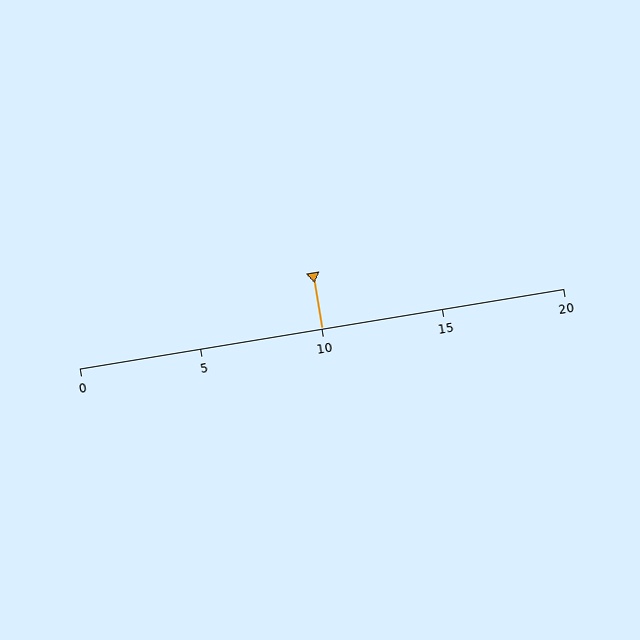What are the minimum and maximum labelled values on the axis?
The axis runs from 0 to 20.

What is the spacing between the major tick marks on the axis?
The major ticks are spaced 5 apart.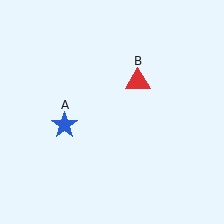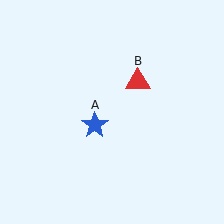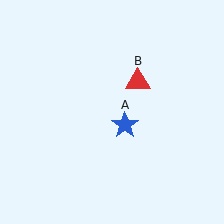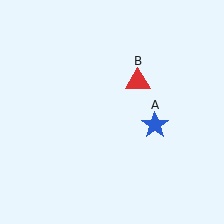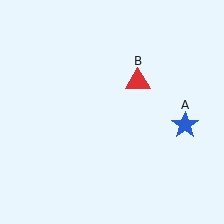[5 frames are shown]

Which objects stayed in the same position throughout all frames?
Red triangle (object B) remained stationary.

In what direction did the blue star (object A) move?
The blue star (object A) moved right.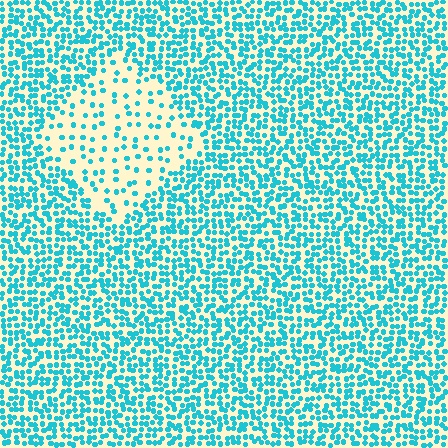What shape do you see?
I see a diamond.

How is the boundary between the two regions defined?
The boundary is defined by a change in element density (approximately 2.8x ratio). All elements are the same color, size, and shape.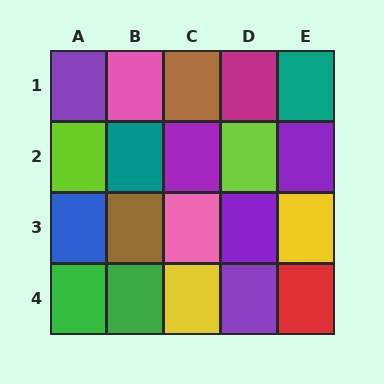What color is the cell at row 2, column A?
Lime.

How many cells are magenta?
1 cell is magenta.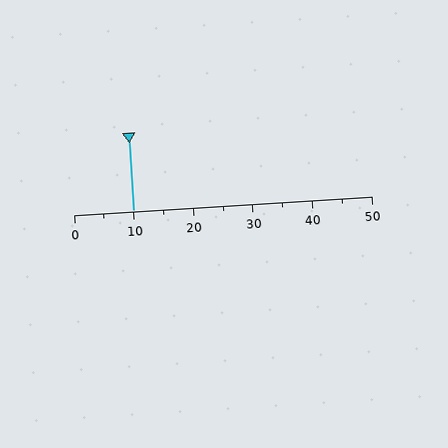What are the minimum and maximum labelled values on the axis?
The axis runs from 0 to 50.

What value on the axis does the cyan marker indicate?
The marker indicates approximately 10.